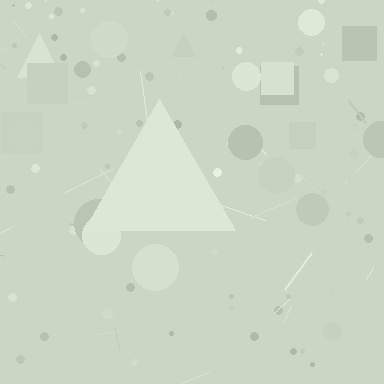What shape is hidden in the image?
A triangle is hidden in the image.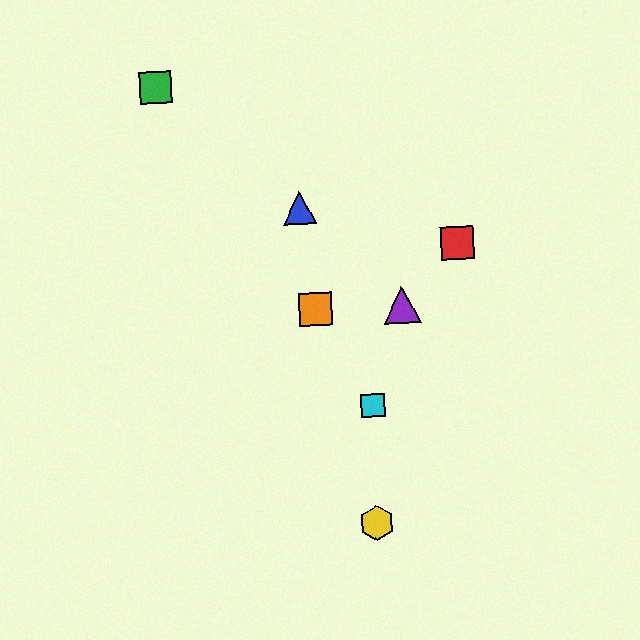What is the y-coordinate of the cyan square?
The cyan square is at y≈405.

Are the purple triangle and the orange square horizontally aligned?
Yes, both are at y≈305.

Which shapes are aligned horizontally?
The purple triangle, the orange square are aligned horizontally.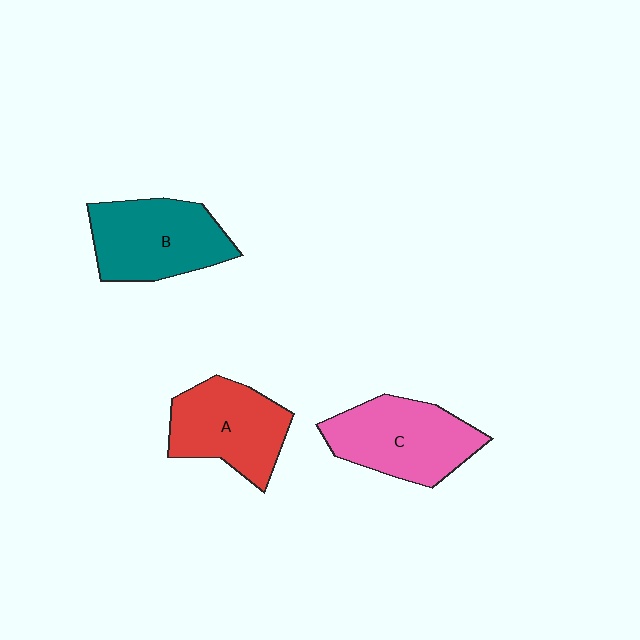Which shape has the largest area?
Shape C (pink).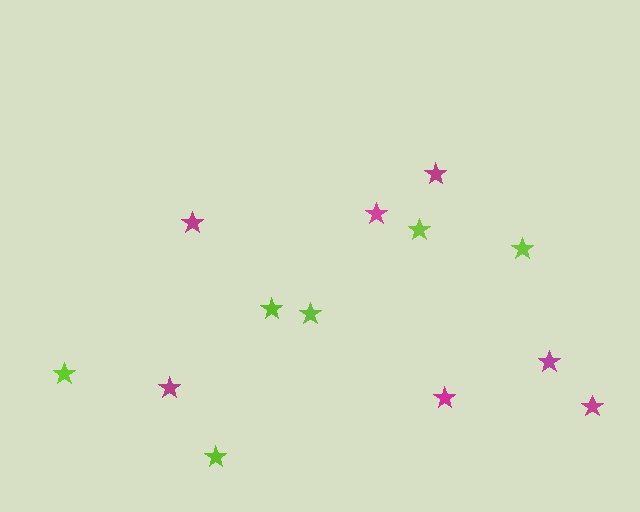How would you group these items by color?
There are 2 groups: one group of lime stars (6) and one group of magenta stars (7).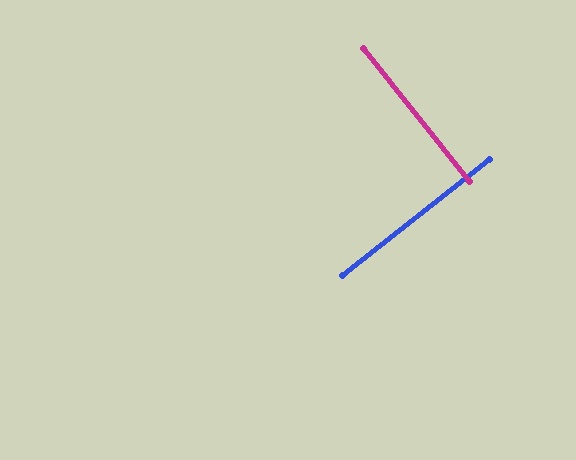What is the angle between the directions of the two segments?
Approximately 90 degrees.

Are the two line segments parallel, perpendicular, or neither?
Perpendicular — they meet at approximately 90°.